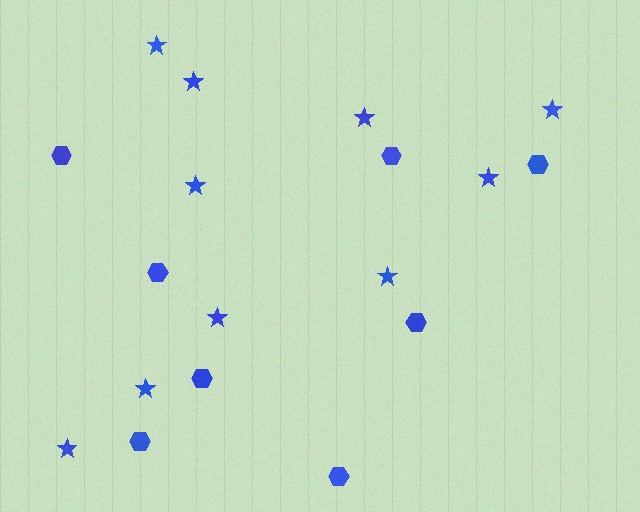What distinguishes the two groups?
There are 2 groups: one group of stars (10) and one group of hexagons (8).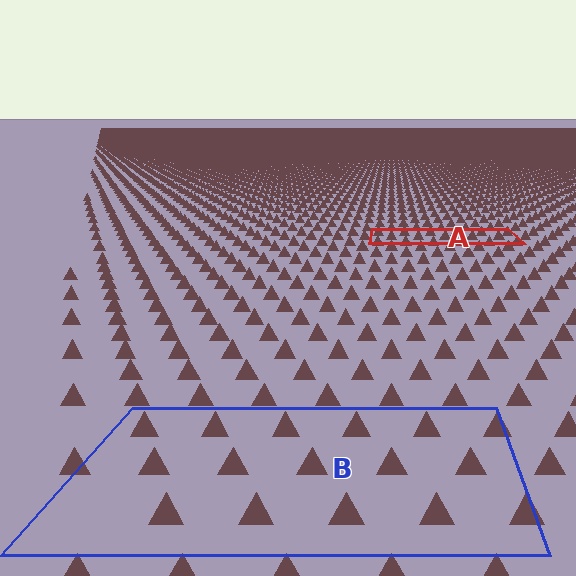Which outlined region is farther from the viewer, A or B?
Region A is farther from the viewer — the texture elements inside it appear smaller and more densely packed.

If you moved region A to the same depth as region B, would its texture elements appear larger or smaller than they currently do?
They would appear larger. At a closer depth, the same texture elements are projected at a bigger on-screen size.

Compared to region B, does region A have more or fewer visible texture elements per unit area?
Region A has more texture elements per unit area — they are packed more densely because it is farther away.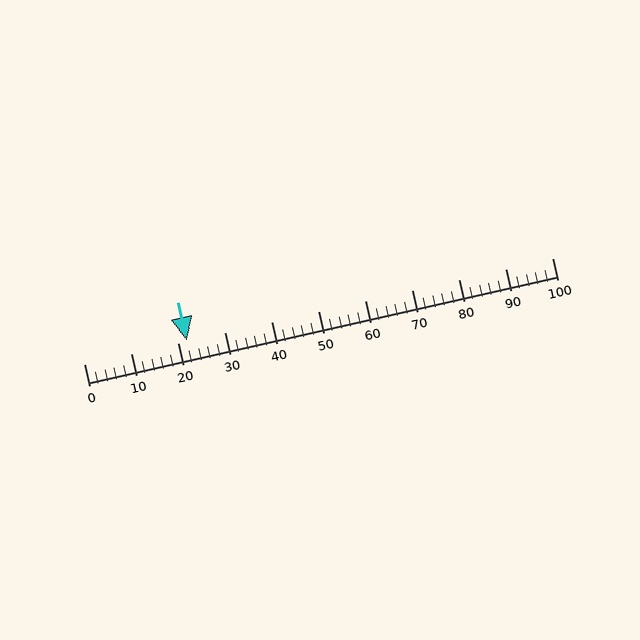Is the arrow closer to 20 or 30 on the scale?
The arrow is closer to 20.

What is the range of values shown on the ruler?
The ruler shows values from 0 to 100.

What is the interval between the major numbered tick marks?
The major tick marks are spaced 10 units apart.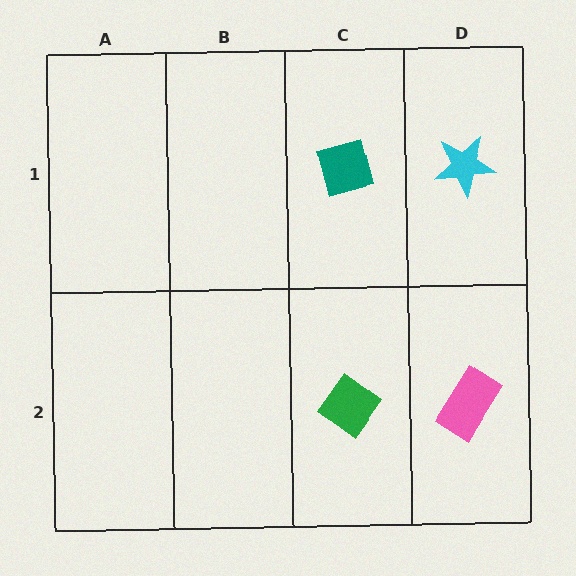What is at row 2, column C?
A green diamond.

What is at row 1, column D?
A cyan star.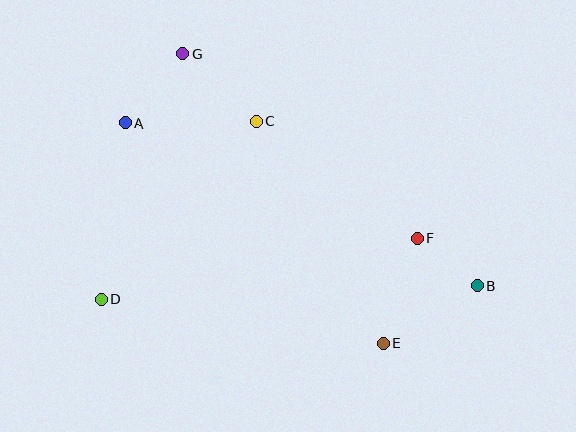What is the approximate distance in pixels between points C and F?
The distance between C and F is approximately 199 pixels.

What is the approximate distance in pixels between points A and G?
The distance between A and G is approximately 90 pixels.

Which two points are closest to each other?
Points B and F are closest to each other.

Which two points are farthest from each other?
Points A and B are farthest from each other.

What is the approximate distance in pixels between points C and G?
The distance between C and G is approximately 100 pixels.